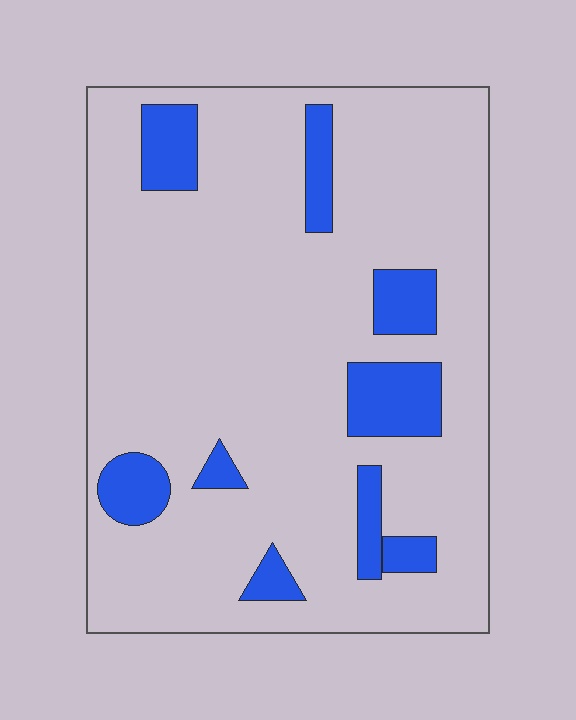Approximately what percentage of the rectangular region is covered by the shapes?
Approximately 15%.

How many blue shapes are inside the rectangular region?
9.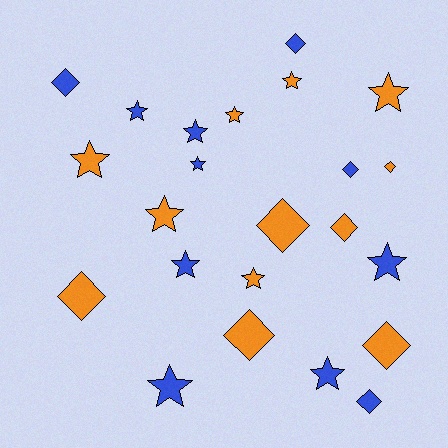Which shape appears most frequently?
Star, with 13 objects.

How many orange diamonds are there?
There are 6 orange diamonds.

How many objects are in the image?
There are 23 objects.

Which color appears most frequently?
Orange, with 12 objects.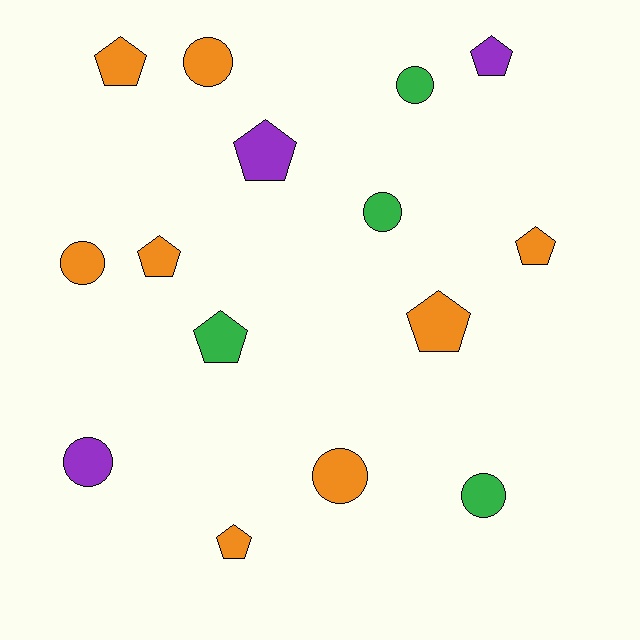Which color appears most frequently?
Orange, with 8 objects.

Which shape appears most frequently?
Pentagon, with 8 objects.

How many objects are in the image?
There are 15 objects.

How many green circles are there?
There are 3 green circles.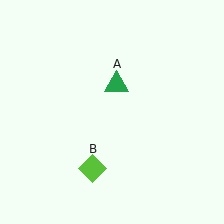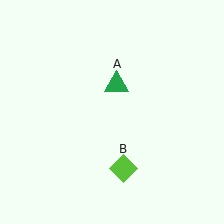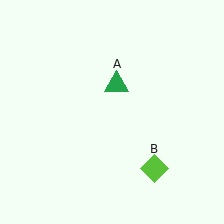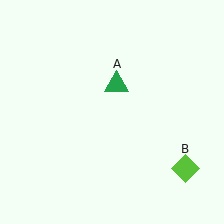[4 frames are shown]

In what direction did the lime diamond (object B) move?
The lime diamond (object B) moved right.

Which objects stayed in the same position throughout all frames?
Green triangle (object A) remained stationary.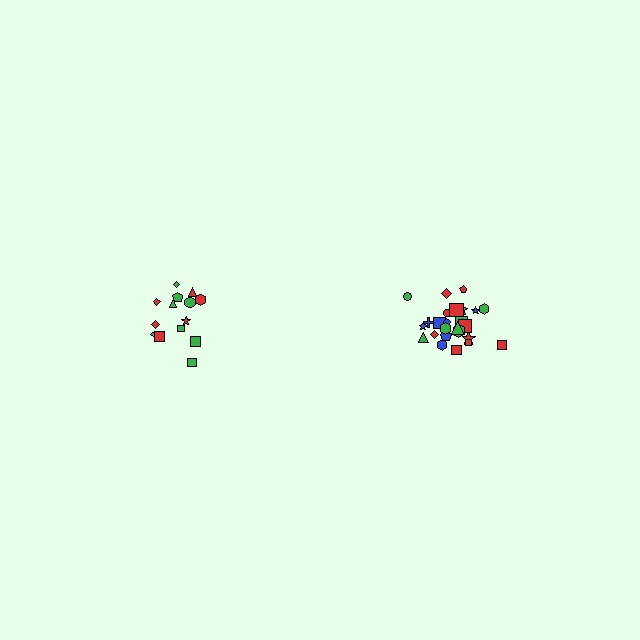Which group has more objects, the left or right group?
The right group.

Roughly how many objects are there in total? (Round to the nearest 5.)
Roughly 40 objects in total.